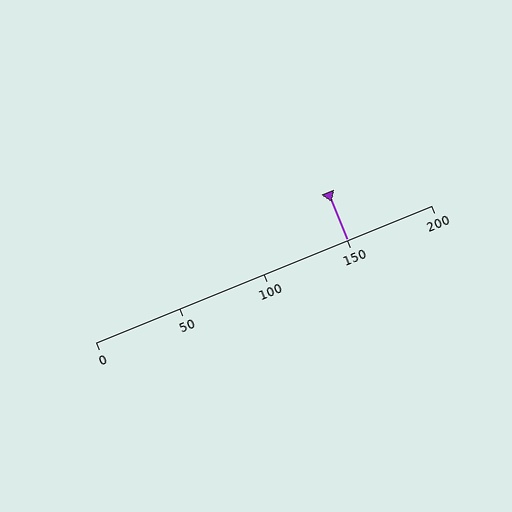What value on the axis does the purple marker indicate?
The marker indicates approximately 150.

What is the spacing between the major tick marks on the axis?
The major ticks are spaced 50 apart.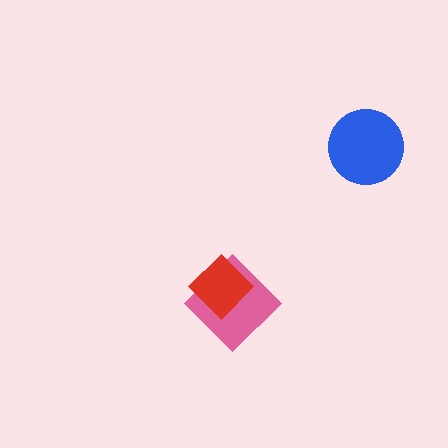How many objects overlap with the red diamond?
1 object overlaps with the red diamond.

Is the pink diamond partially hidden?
Yes, it is partially covered by another shape.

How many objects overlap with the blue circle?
0 objects overlap with the blue circle.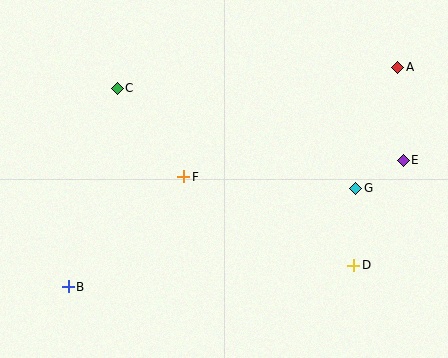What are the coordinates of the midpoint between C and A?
The midpoint between C and A is at (258, 78).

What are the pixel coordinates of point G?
Point G is at (356, 188).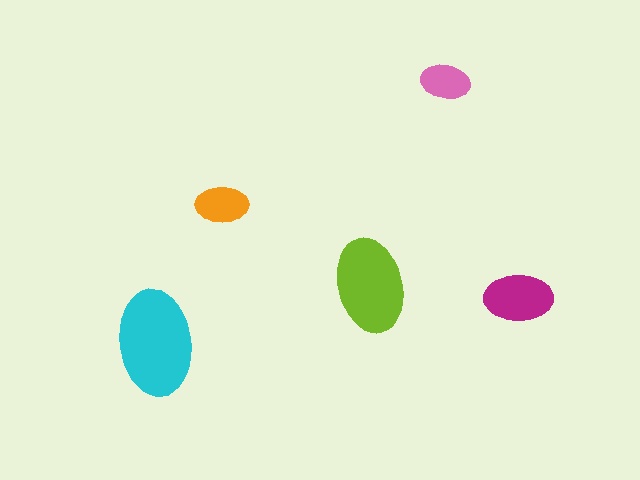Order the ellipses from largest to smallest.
the cyan one, the lime one, the magenta one, the orange one, the pink one.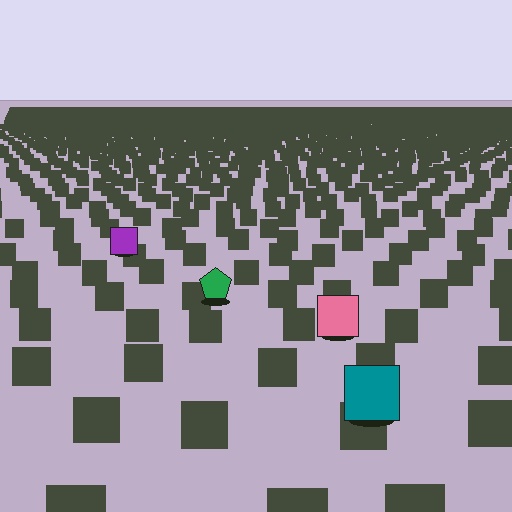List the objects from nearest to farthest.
From nearest to farthest: the teal square, the pink square, the green pentagon, the purple square.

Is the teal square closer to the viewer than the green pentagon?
Yes. The teal square is closer — you can tell from the texture gradient: the ground texture is coarser near it.